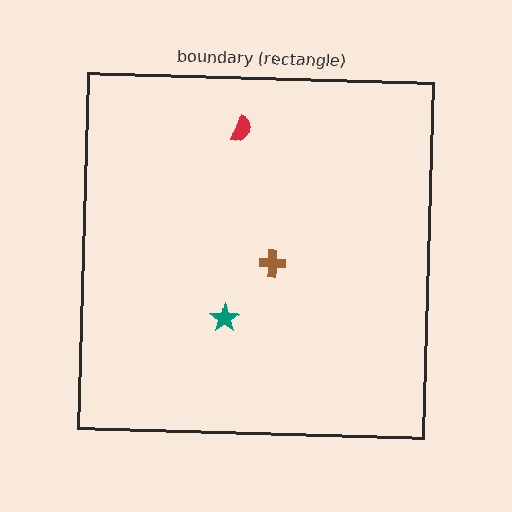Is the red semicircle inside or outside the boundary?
Inside.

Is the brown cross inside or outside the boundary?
Inside.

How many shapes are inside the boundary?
3 inside, 0 outside.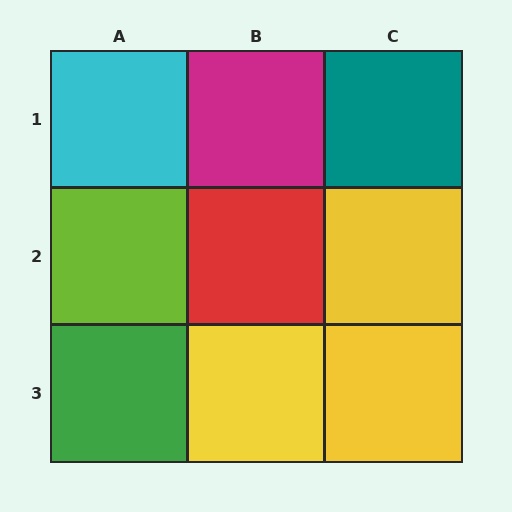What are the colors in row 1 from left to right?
Cyan, magenta, teal.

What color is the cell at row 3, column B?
Yellow.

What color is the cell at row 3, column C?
Yellow.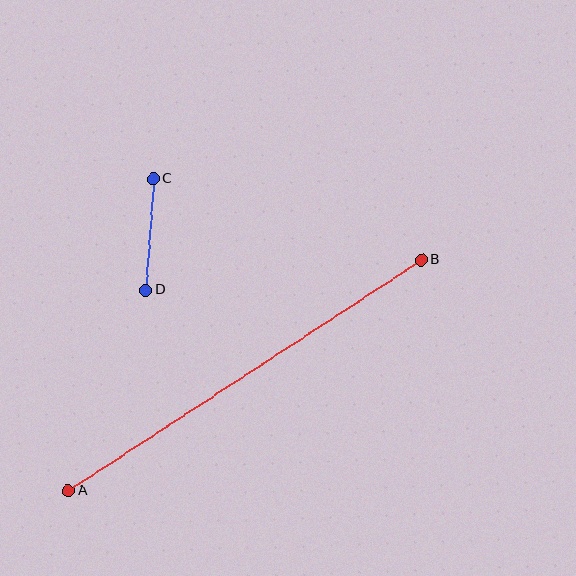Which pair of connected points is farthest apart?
Points A and B are farthest apart.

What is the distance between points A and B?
The distance is approximately 422 pixels.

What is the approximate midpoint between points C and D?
The midpoint is at approximately (150, 234) pixels.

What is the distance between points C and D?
The distance is approximately 111 pixels.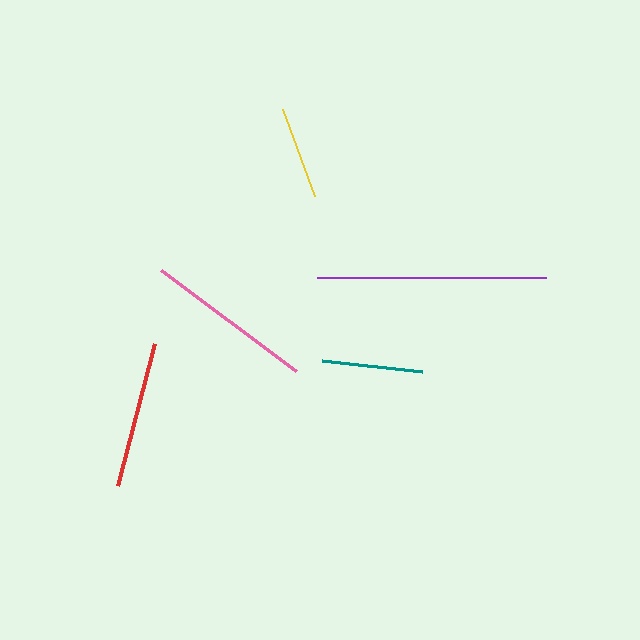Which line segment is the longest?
The purple line is the longest at approximately 228 pixels.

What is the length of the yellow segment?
The yellow segment is approximately 93 pixels long.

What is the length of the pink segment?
The pink segment is approximately 169 pixels long.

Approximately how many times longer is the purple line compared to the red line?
The purple line is approximately 1.6 times the length of the red line.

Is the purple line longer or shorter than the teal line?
The purple line is longer than the teal line.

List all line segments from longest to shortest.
From longest to shortest: purple, pink, red, teal, yellow.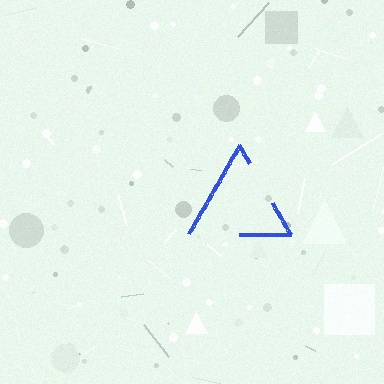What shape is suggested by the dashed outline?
The dashed outline suggests a triangle.